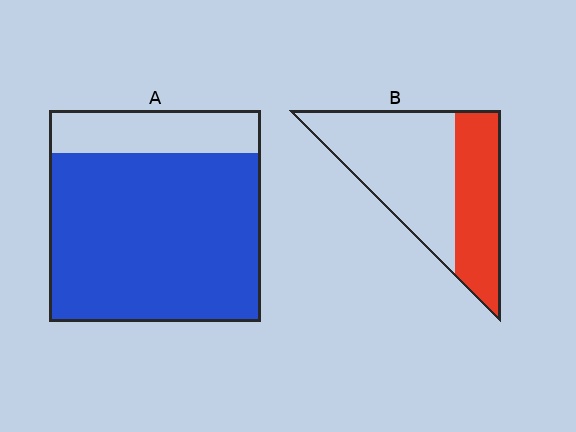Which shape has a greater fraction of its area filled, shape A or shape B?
Shape A.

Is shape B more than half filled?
No.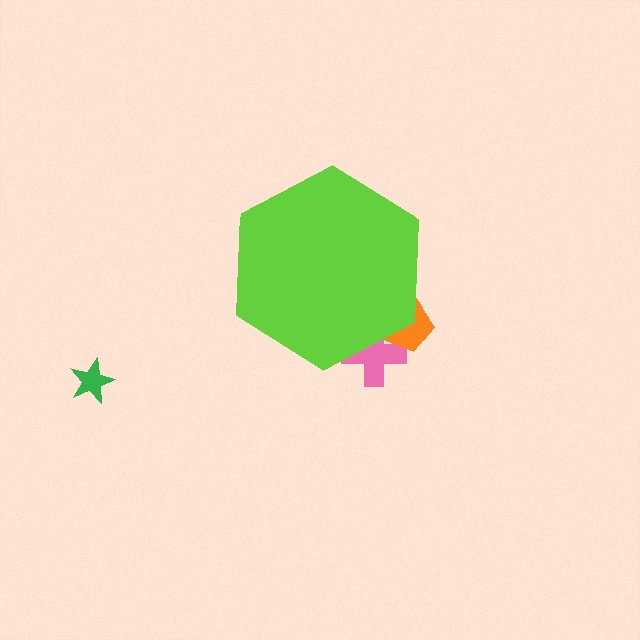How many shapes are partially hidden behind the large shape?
2 shapes are partially hidden.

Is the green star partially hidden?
No, the green star is fully visible.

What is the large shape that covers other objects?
A lime hexagon.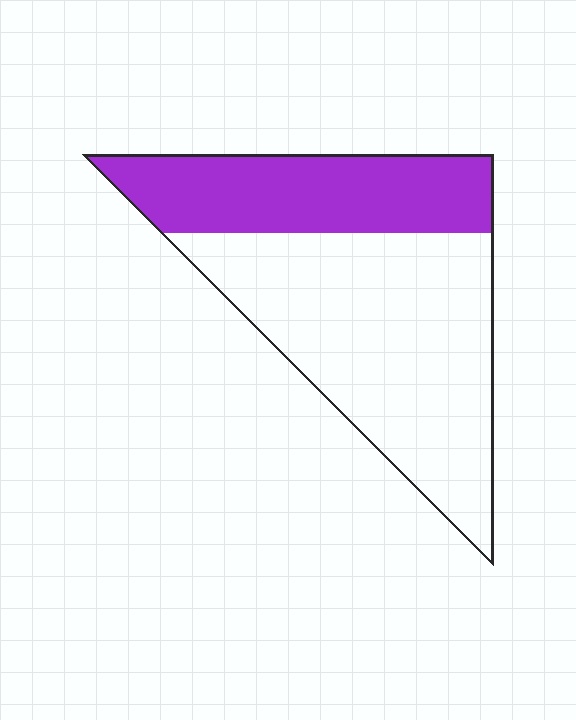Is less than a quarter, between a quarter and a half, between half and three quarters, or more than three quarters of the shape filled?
Between a quarter and a half.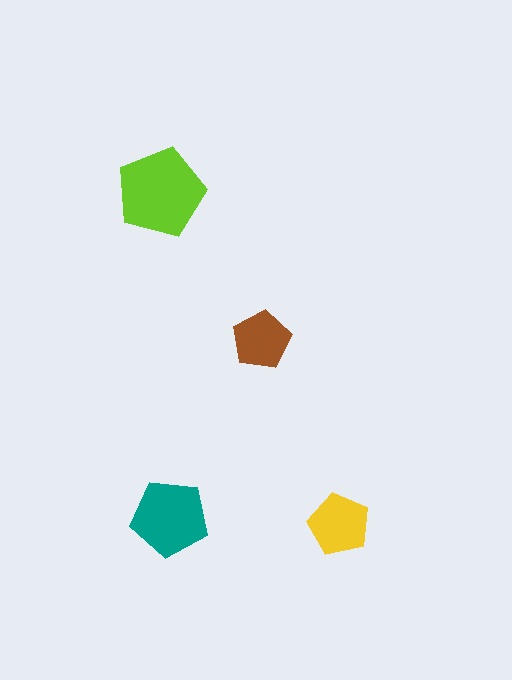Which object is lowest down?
The yellow pentagon is bottommost.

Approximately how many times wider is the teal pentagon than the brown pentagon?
About 1.5 times wider.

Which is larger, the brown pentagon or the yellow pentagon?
The yellow one.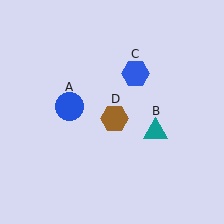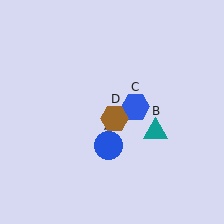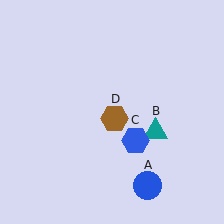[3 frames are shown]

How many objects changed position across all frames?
2 objects changed position: blue circle (object A), blue hexagon (object C).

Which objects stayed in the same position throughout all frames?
Teal triangle (object B) and brown hexagon (object D) remained stationary.